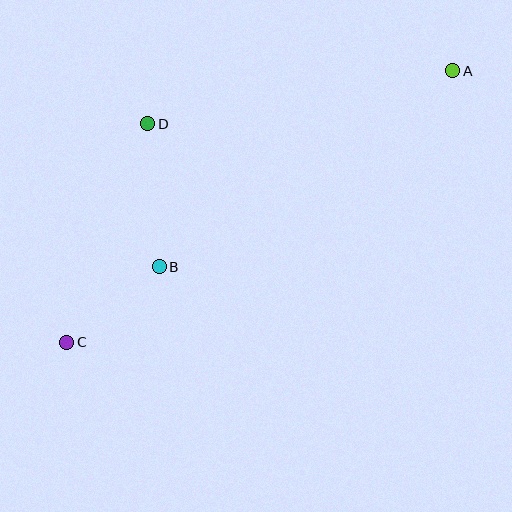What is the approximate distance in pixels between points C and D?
The distance between C and D is approximately 233 pixels.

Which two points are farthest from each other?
Points A and C are farthest from each other.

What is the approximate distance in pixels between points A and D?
The distance between A and D is approximately 310 pixels.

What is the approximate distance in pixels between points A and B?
The distance between A and B is approximately 353 pixels.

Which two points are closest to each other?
Points B and C are closest to each other.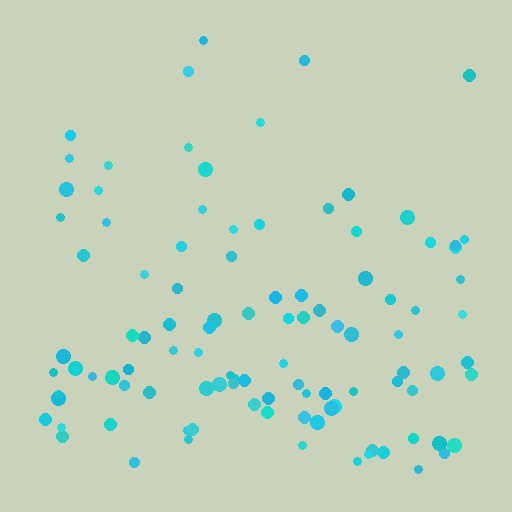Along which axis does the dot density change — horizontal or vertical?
Vertical.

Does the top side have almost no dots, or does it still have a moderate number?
Still a moderate number, just noticeably fewer than the bottom.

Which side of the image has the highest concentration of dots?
The bottom.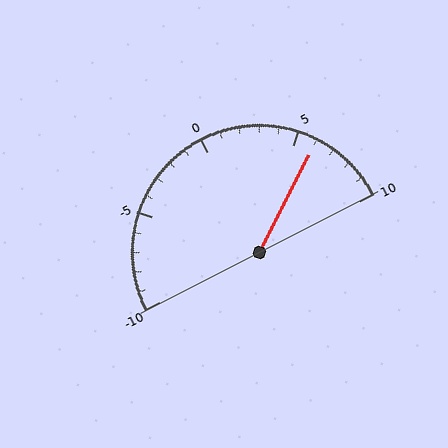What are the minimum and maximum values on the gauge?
The gauge ranges from -10 to 10.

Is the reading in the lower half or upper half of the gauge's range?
The reading is in the upper half of the range (-10 to 10).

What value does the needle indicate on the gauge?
The needle indicates approximately 6.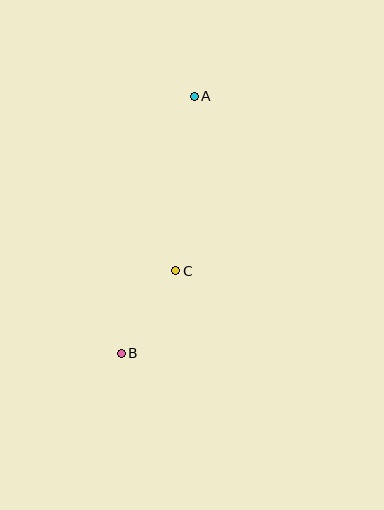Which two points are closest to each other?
Points B and C are closest to each other.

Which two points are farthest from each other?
Points A and B are farthest from each other.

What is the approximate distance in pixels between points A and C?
The distance between A and C is approximately 176 pixels.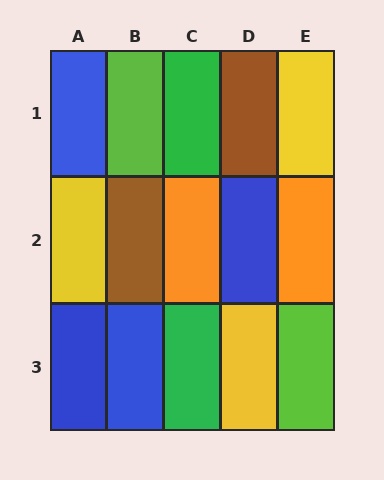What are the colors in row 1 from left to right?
Blue, lime, green, brown, yellow.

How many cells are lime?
2 cells are lime.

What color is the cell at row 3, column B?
Blue.